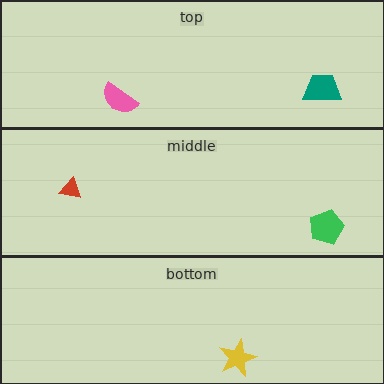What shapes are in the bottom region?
The yellow star.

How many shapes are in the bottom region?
1.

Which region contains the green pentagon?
The middle region.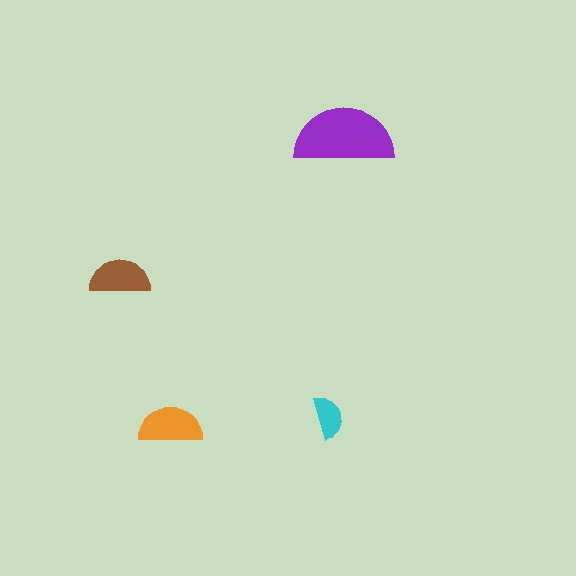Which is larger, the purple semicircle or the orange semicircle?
The purple one.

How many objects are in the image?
There are 4 objects in the image.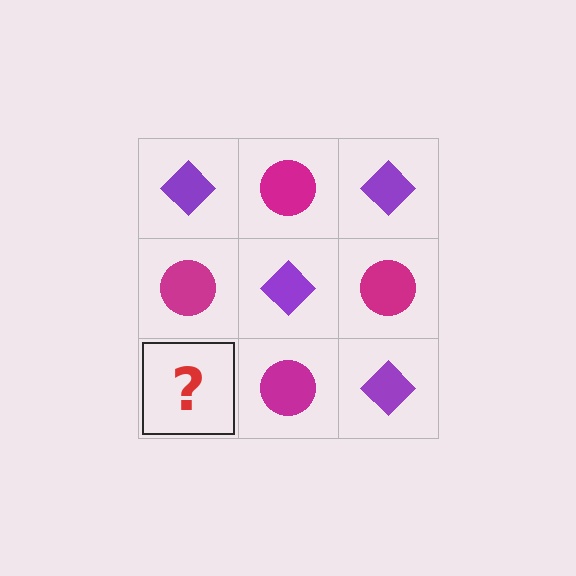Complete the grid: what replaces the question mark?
The question mark should be replaced with a purple diamond.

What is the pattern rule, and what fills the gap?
The rule is that it alternates purple diamond and magenta circle in a checkerboard pattern. The gap should be filled with a purple diamond.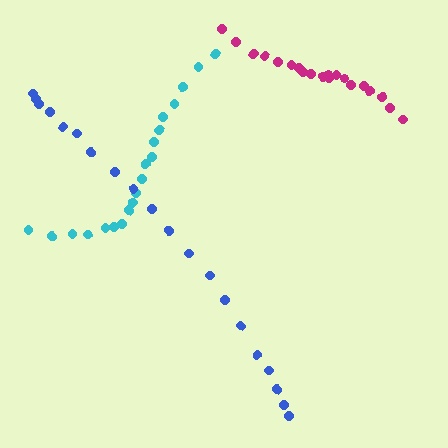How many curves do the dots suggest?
There are 3 distinct paths.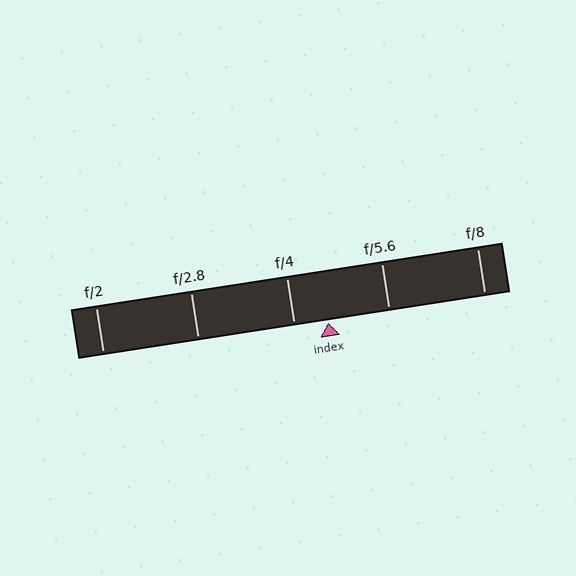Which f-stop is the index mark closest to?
The index mark is closest to f/4.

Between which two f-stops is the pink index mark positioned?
The index mark is between f/4 and f/5.6.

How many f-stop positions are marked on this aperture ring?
There are 5 f-stop positions marked.